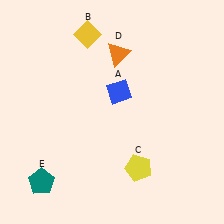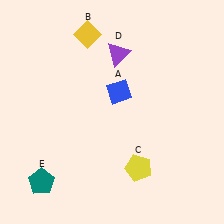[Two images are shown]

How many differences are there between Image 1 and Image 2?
There is 1 difference between the two images.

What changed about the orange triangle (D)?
In Image 1, D is orange. In Image 2, it changed to purple.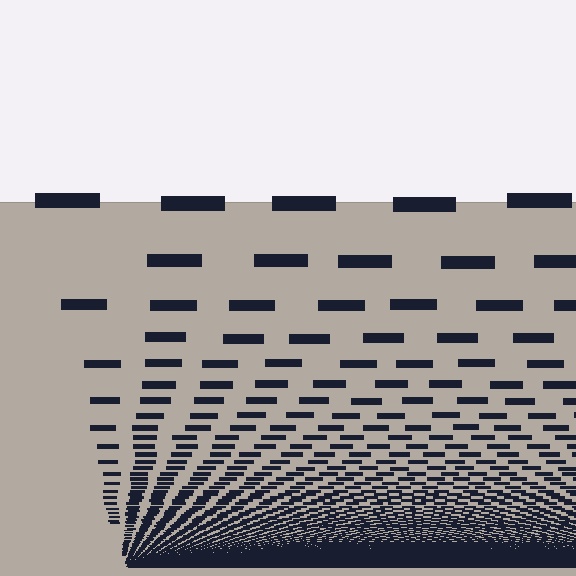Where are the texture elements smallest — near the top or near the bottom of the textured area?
Near the bottom.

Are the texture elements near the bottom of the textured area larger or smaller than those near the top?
Smaller. The gradient is inverted — elements near the bottom are smaller and denser.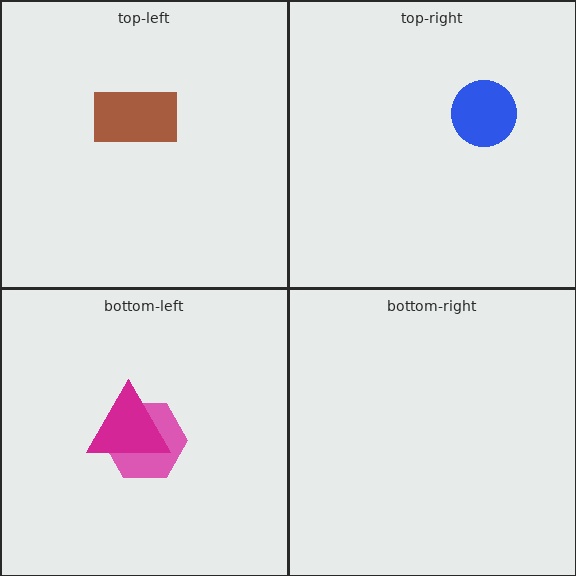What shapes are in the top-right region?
The blue circle.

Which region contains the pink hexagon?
The bottom-left region.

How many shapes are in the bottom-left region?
2.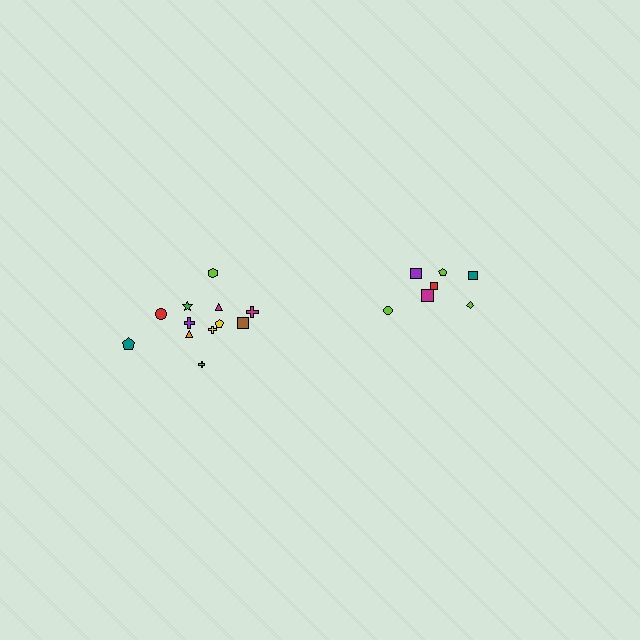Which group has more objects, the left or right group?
The left group.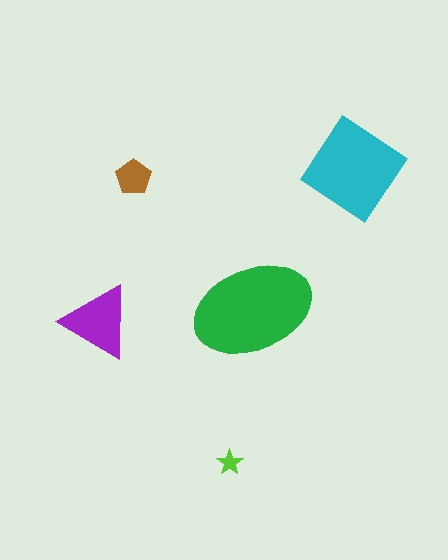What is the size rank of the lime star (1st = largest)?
5th.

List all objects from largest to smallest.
The green ellipse, the cyan diamond, the purple triangle, the brown pentagon, the lime star.